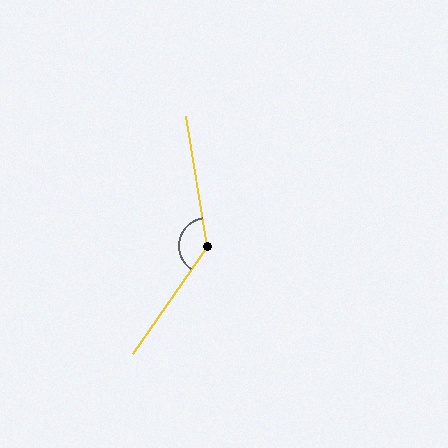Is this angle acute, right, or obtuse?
It is obtuse.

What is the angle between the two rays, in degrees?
Approximately 136 degrees.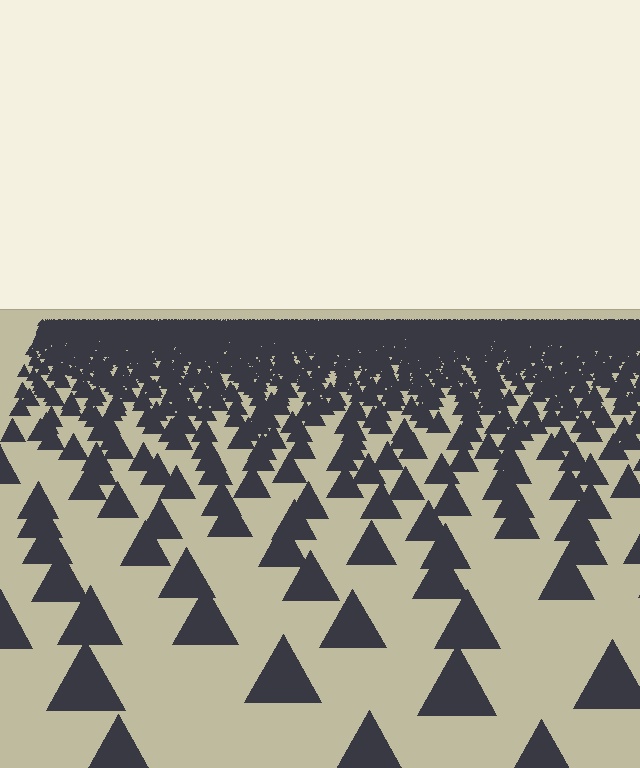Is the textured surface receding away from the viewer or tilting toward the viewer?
The surface is receding away from the viewer. Texture elements get smaller and denser toward the top.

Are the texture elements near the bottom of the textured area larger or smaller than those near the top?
Larger. Near the bottom, elements are closer to the viewer and appear at a bigger on-screen size.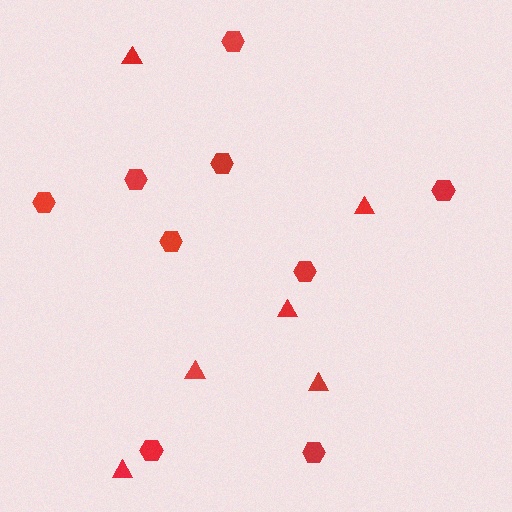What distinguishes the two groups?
There are 2 groups: one group of hexagons (9) and one group of triangles (6).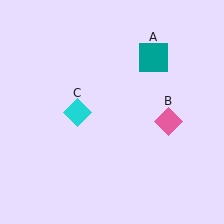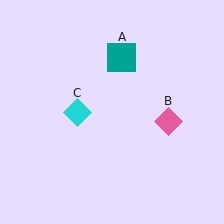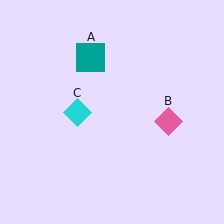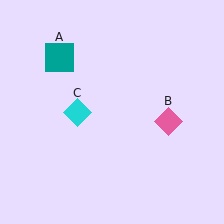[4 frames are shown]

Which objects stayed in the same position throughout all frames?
Pink diamond (object B) and cyan diamond (object C) remained stationary.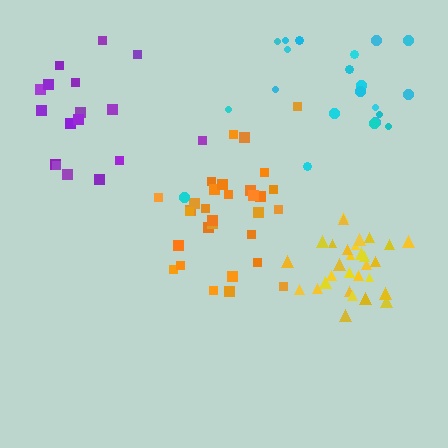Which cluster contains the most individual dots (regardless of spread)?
Orange (32).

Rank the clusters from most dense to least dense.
yellow, orange, purple, cyan.